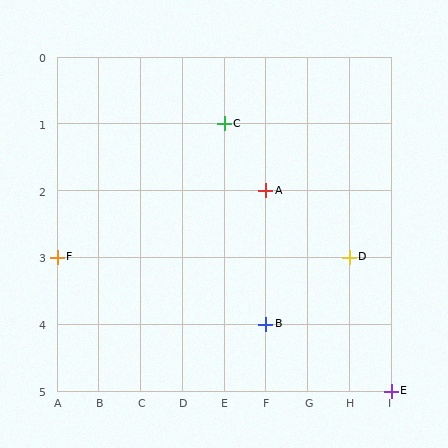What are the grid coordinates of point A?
Point A is at grid coordinates (F, 2).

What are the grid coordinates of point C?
Point C is at grid coordinates (E, 1).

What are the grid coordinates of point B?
Point B is at grid coordinates (F, 4).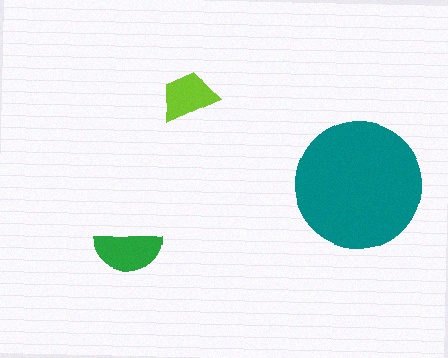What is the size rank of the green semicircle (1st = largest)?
2nd.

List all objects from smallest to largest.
The lime trapezoid, the green semicircle, the teal circle.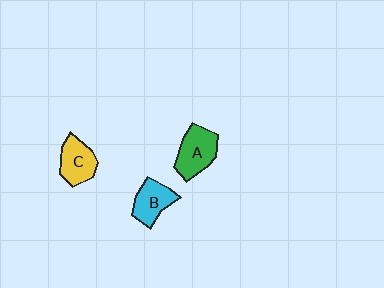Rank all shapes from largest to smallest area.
From largest to smallest: A (green), B (cyan), C (yellow).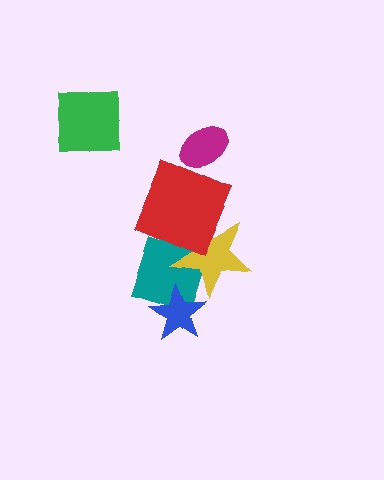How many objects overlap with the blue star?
1 object overlaps with the blue star.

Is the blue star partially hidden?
No, no other shape covers it.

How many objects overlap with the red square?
1 object overlaps with the red square.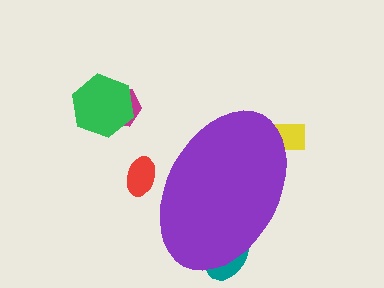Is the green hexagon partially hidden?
No, the green hexagon is fully visible.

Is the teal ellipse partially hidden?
Yes, the teal ellipse is partially hidden behind the purple ellipse.